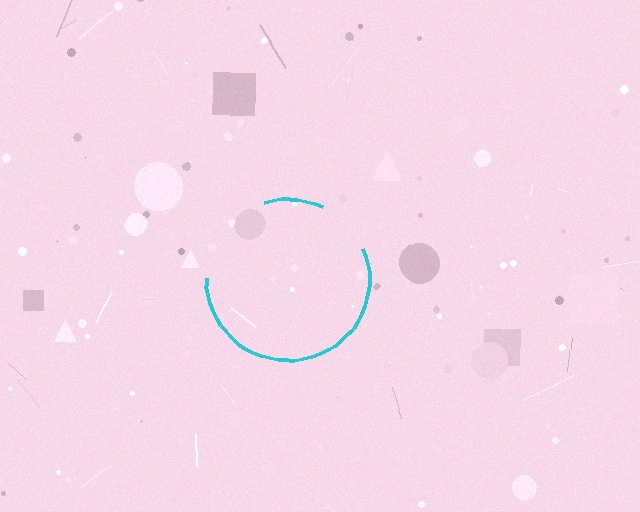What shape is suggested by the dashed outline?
The dashed outline suggests a circle.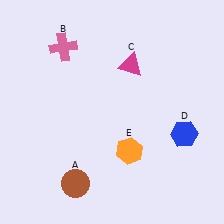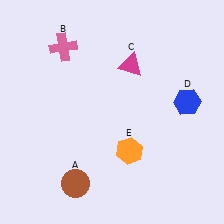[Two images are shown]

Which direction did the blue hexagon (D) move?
The blue hexagon (D) moved up.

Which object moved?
The blue hexagon (D) moved up.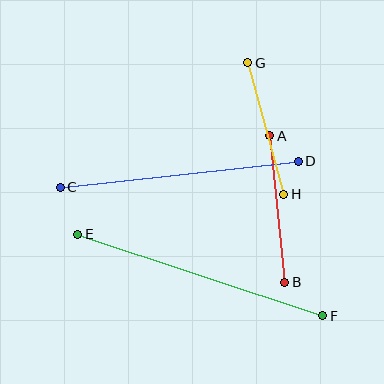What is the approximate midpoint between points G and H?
The midpoint is at approximately (266, 128) pixels.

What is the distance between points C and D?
The distance is approximately 240 pixels.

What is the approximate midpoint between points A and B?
The midpoint is at approximately (277, 209) pixels.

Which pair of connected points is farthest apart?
Points E and F are farthest apart.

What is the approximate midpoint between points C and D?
The midpoint is at approximately (179, 174) pixels.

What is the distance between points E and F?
The distance is approximately 258 pixels.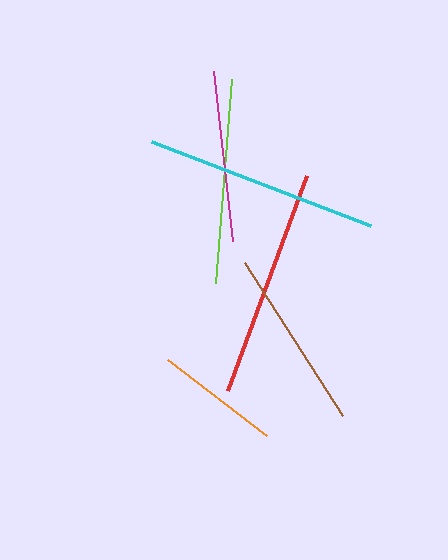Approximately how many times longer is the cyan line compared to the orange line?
The cyan line is approximately 1.9 times the length of the orange line.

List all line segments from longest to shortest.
From longest to shortest: cyan, red, lime, brown, magenta, orange.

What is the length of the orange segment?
The orange segment is approximately 124 pixels long.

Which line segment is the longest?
The cyan line is the longest at approximately 235 pixels.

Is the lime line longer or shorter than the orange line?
The lime line is longer than the orange line.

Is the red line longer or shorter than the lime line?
The red line is longer than the lime line.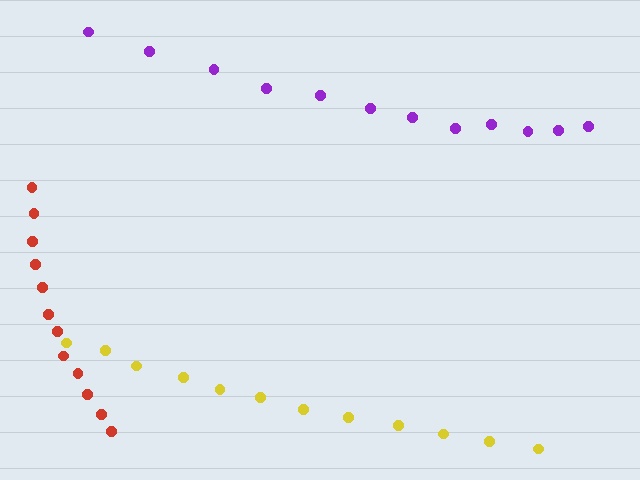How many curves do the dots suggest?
There are 3 distinct paths.